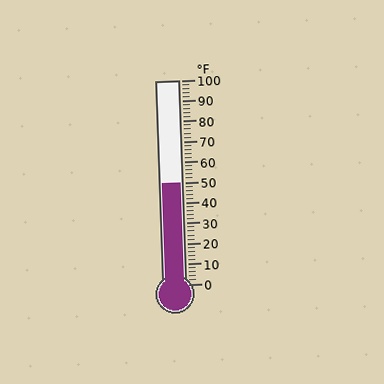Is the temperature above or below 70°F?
The temperature is below 70°F.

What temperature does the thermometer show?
The thermometer shows approximately 50°F.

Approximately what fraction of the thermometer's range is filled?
The thermometer is filled to approximately 50% of its range.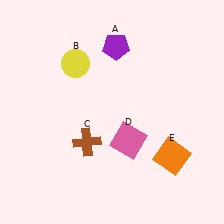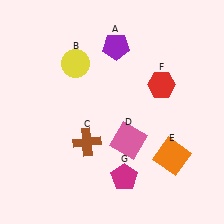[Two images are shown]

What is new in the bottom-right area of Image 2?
A magenta pentagon (G) was added in the bottom-right area of Image 2.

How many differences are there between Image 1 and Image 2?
There are 2 differences between the two images.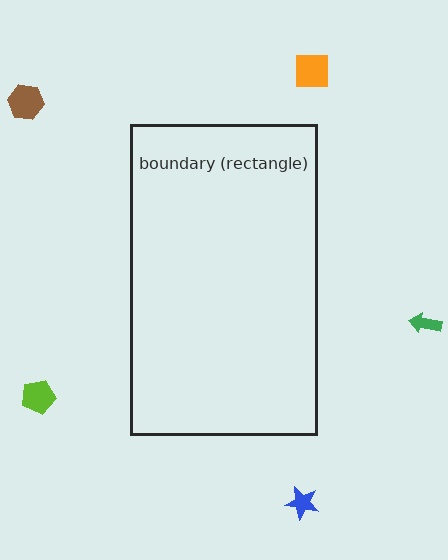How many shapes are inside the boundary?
0 inside, 5 outside.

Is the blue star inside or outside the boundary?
Outside.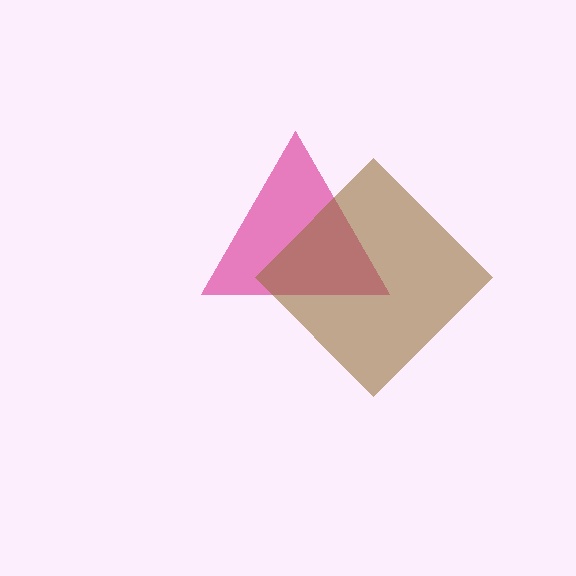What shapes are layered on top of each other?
The layered shapes are: a magenta triangle, a brown diamond.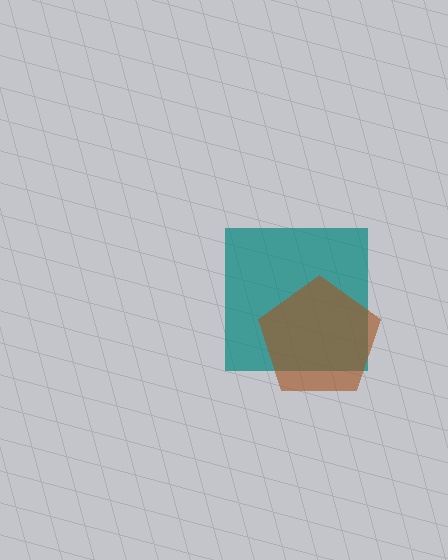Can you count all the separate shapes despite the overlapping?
Yes, there are 2 separate shapes.